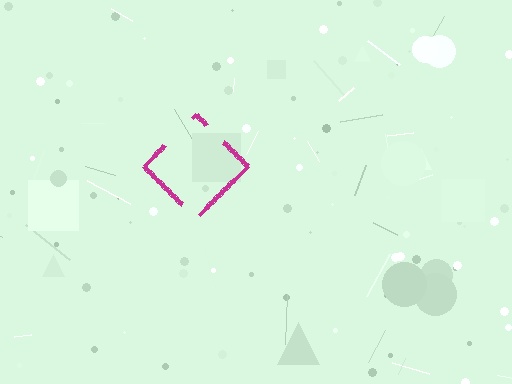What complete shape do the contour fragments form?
The contour fragments form a diamond.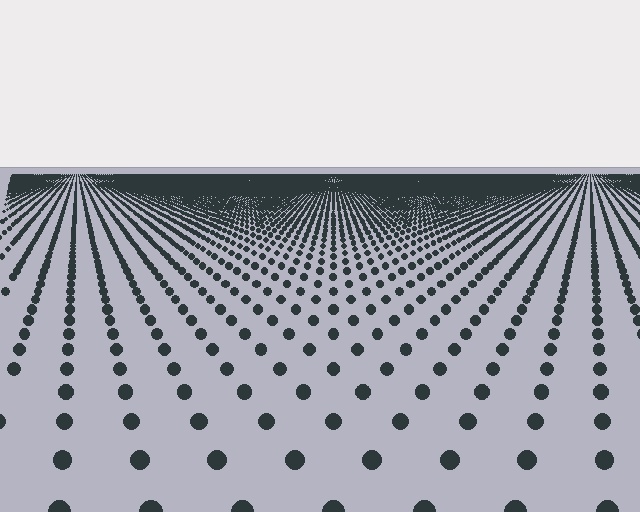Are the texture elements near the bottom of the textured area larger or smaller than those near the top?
Larger. Near the bottom, elements are closer to the viewer and appear at a bigger on-screen size.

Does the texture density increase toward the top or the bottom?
Density increases toward the top.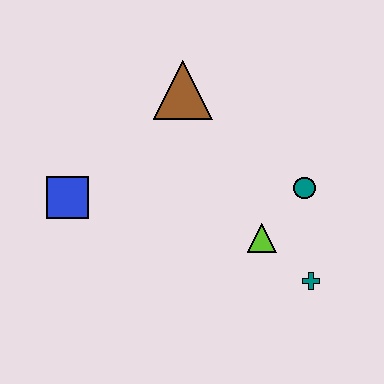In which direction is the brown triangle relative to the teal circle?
The brown triangle is to the left of the teal circle.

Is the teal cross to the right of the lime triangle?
Yes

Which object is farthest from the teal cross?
The blue square is farthest from the teal cross.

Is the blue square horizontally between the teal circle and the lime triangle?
No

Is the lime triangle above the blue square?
No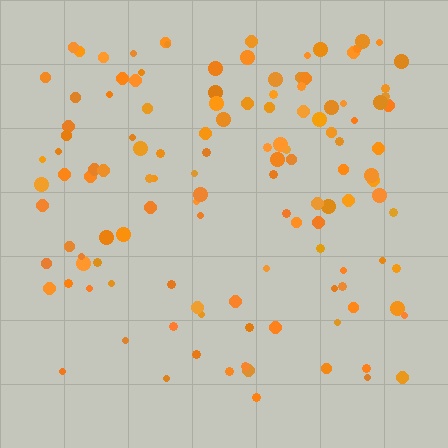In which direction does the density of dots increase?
From bottom to top, with the top side densest.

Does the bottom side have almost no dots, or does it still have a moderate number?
Still a moderate number, just noticeably fewer than the top.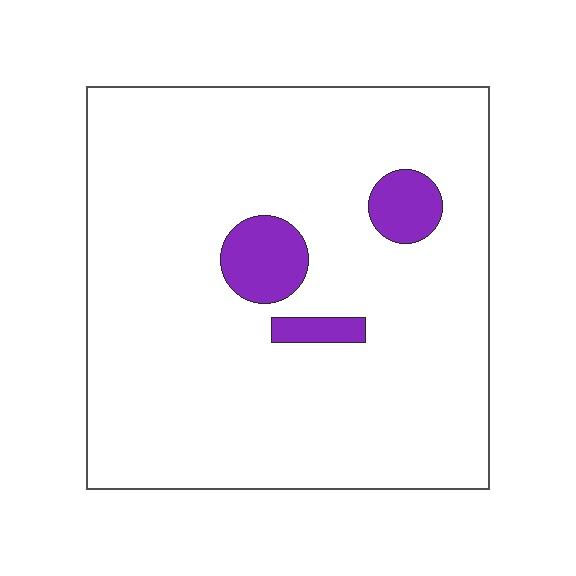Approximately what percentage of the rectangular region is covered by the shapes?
Approximately 10%.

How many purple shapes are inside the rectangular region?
3.